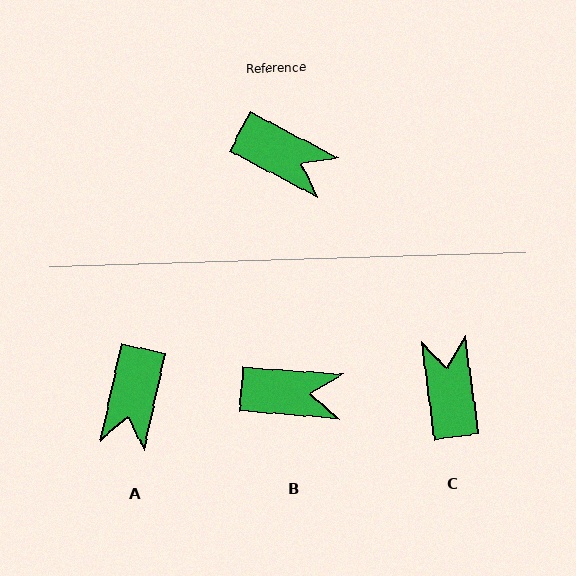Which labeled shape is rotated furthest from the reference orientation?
C, about 126 degrees away.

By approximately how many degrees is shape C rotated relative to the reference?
Approximately 126 degrees counter-clockwise.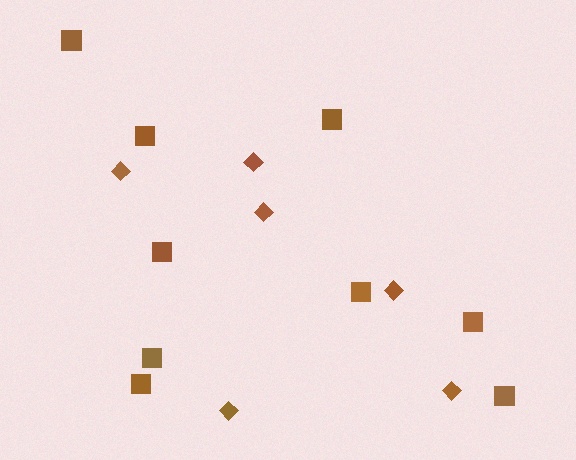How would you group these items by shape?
There are 2 groups: one group of squares (9) and one group of diamonds (6).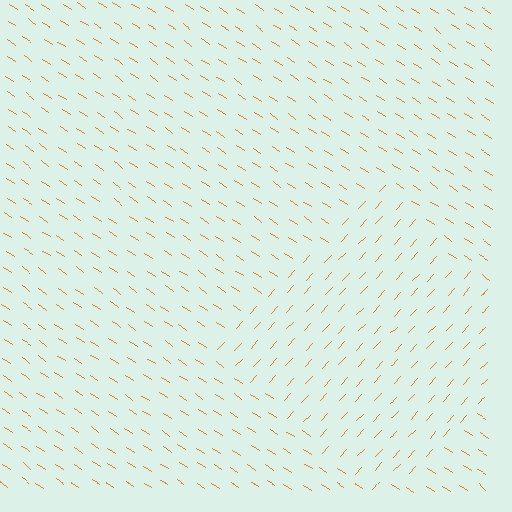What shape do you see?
I see a diamond.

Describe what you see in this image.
The image is filled with small orange line segments. A diamond region in the image has lines oriented differently from the surrounding lines, creating a visible texture boundary.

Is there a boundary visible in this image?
Yes, there is a texture boundary formed by a change in line orientation.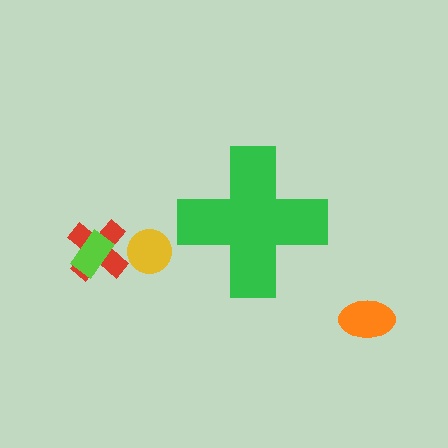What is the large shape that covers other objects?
A green cross.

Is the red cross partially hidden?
No, the red cross is fully visible.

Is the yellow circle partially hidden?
No, the yellow circle is fully visible.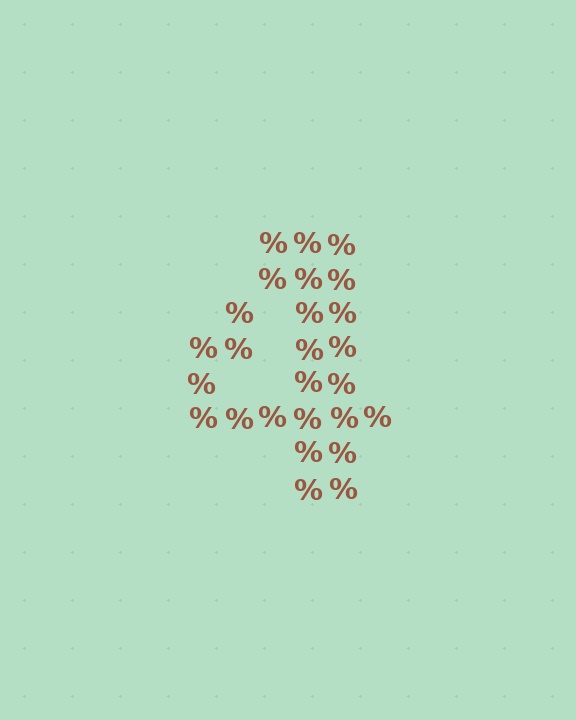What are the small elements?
The small elements are percent signs.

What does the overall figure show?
The overall figure shows the digit 4.